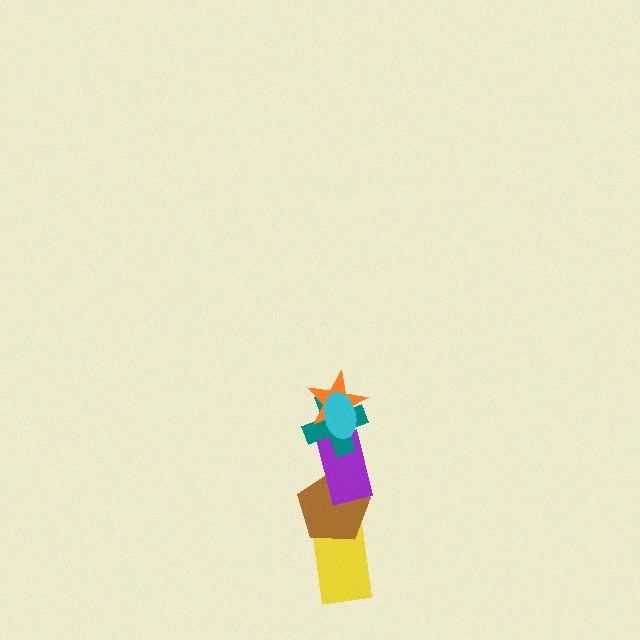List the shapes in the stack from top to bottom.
From top to bottom: the cyan ellipse, the orange star, the teal cross, the purple rectangle, the brown pentagon, the yellow rectangle.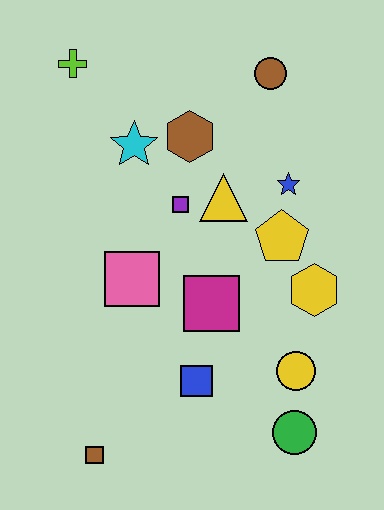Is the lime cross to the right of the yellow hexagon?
No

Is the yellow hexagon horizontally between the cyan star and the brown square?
No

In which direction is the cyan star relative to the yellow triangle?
The cyan star is to the left of the yellow triangle.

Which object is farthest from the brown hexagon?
The brown square is farthest from the brown hexagon.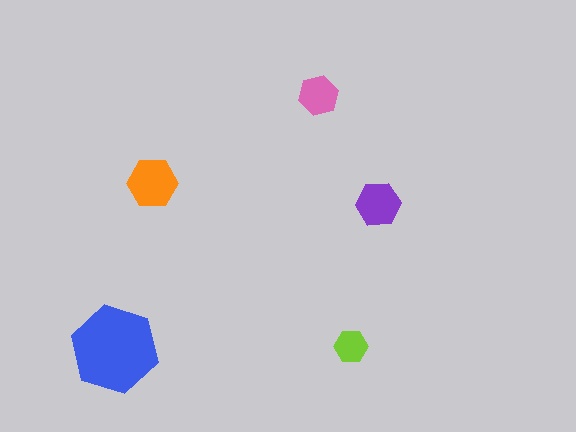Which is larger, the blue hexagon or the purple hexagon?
The blue one.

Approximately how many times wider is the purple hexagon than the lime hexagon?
About 1.5 times wider.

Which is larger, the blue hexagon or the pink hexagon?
The blue one.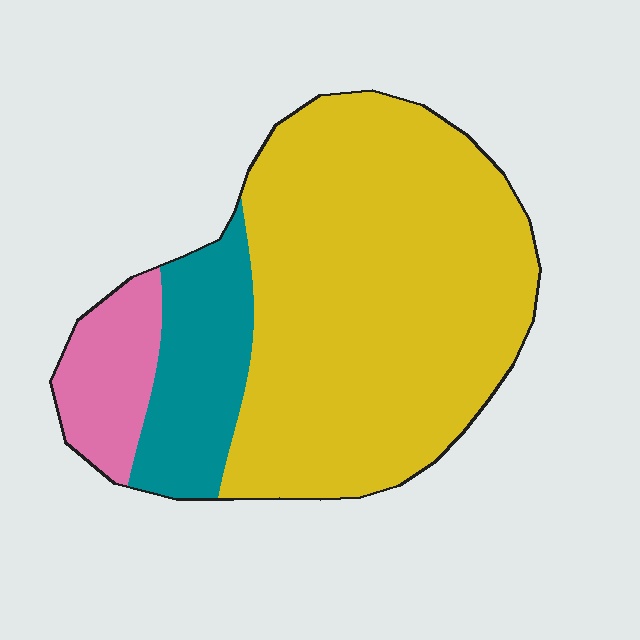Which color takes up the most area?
Yellow, at roughly 70%.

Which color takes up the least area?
Pink, at roughly 10%.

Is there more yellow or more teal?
Yellow.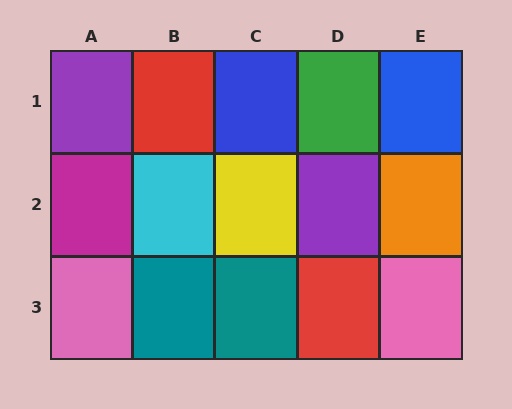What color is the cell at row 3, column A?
Pink.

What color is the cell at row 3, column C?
Teal.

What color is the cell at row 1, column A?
Purple.